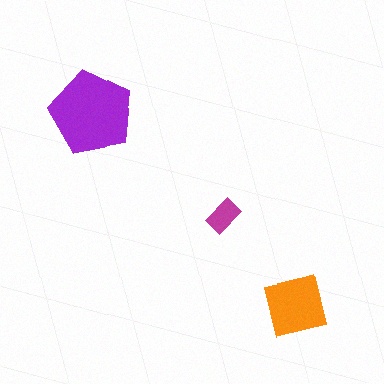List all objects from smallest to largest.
The magenta rectangle, the orange square, the purple pentagon.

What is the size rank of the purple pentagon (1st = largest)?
1st.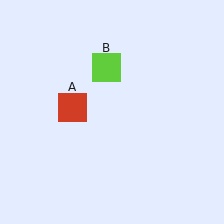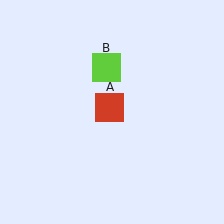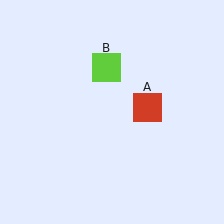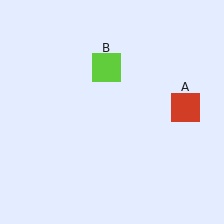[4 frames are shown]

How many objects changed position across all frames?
1 object changed position: red square (object A).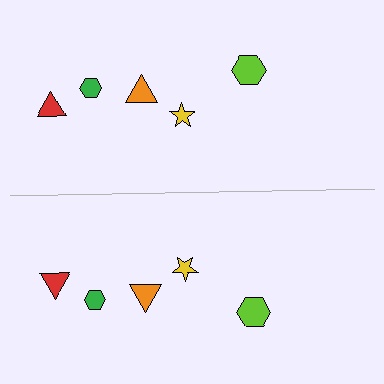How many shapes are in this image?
There are 10 shapes in this image.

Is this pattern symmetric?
Yes, this pattern has bilateral (reflection) symmetry.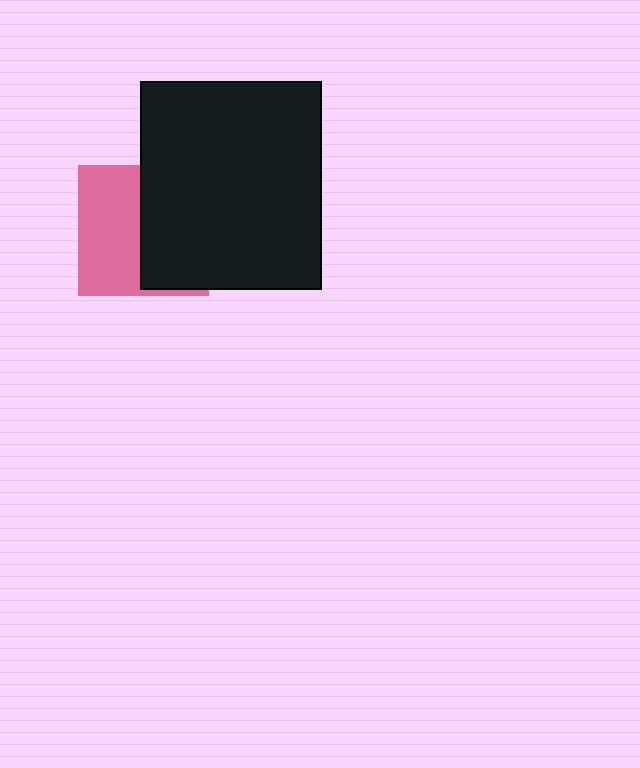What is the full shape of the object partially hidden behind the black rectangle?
The partially hidden object is a pink square.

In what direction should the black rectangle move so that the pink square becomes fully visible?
The black rectangle should move right. That is the shortest direction to clear the overlap and leave the pink square fully visible.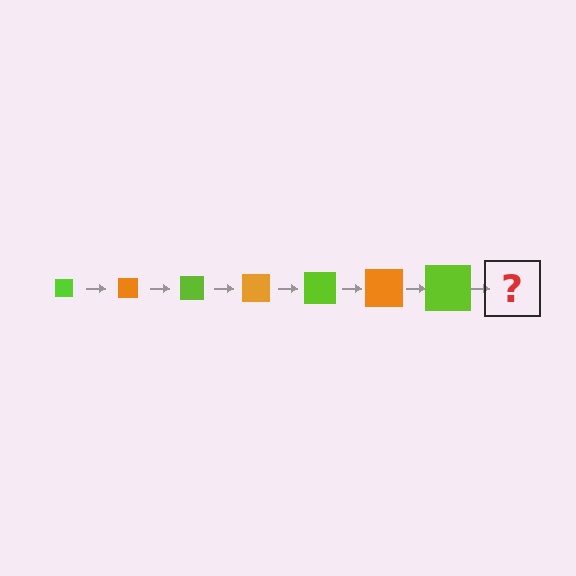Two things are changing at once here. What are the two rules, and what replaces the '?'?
The two rules are that the square grows larger each step and the color cycles through lime and orange. The '?' should be an orange square, larger than the previous one.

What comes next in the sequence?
The next element should be an orange square, larger than the previous one.